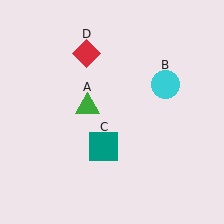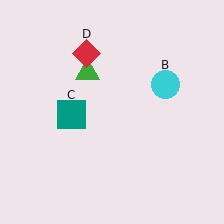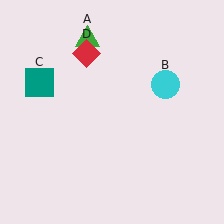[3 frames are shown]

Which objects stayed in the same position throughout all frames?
Cyan circle (object B) and red diamond (object D) remained stationary.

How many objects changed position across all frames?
2 objects changed position: green triangle (object A), teal square (object C).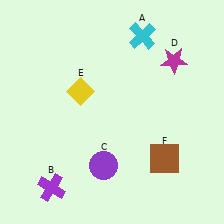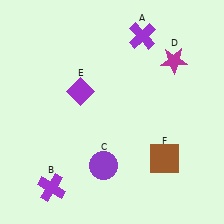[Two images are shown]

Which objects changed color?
A changed from cyan to purple. E changed from yellow to purple.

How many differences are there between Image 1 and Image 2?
There are 2 differences between the two images.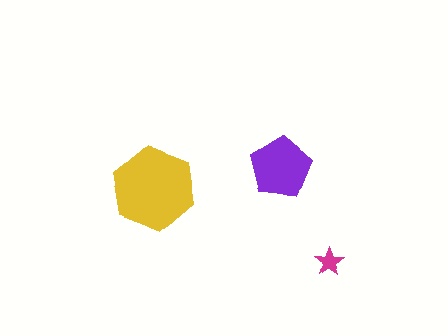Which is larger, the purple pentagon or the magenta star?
The purple pentagon.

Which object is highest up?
The purple pentagon is topmost.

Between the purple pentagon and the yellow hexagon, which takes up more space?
The yellow hexagon.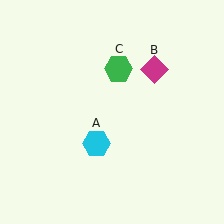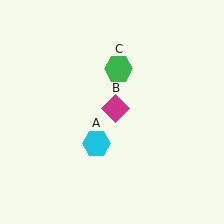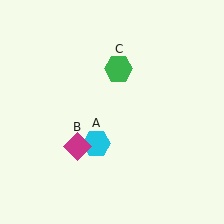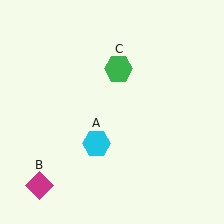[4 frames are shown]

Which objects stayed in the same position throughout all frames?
Cyan hexagon (object A) and green hexagon (object C) remained stationary.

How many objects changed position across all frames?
1 object changed position: magenta diamond (object B).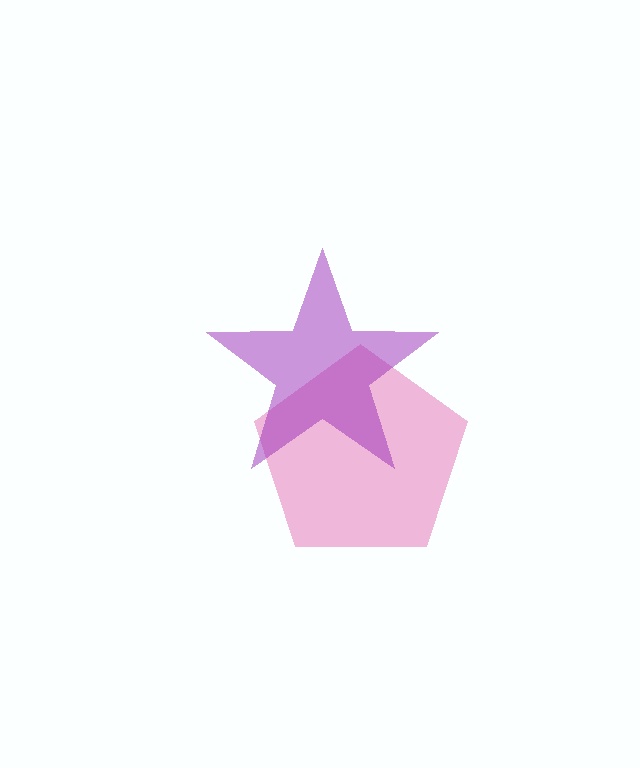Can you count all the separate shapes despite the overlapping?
Yes, there are 2 separate shapes.